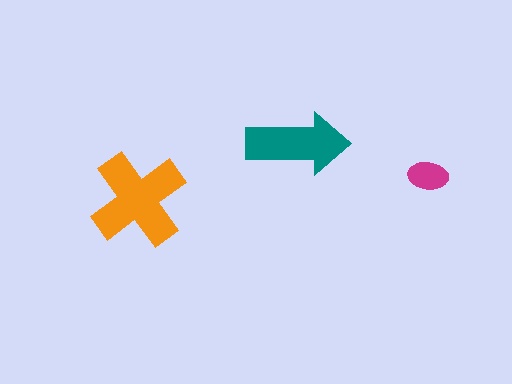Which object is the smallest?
The magenta ellipse.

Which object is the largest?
The orange cross.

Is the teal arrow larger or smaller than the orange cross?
Smaller.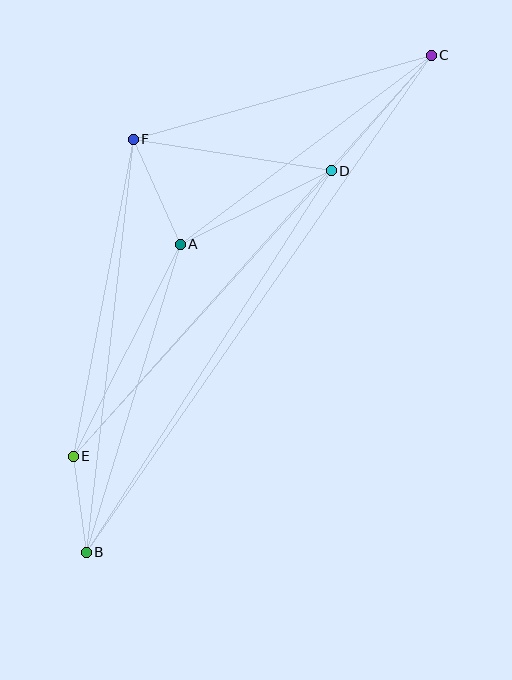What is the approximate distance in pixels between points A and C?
The distance between A and C is approximately 314 pixels.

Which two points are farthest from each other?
Points B and C are farthest from each other.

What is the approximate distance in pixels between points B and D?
The distance between B and D is approximately 454 pixels.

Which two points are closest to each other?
Points B and E are closest to each other.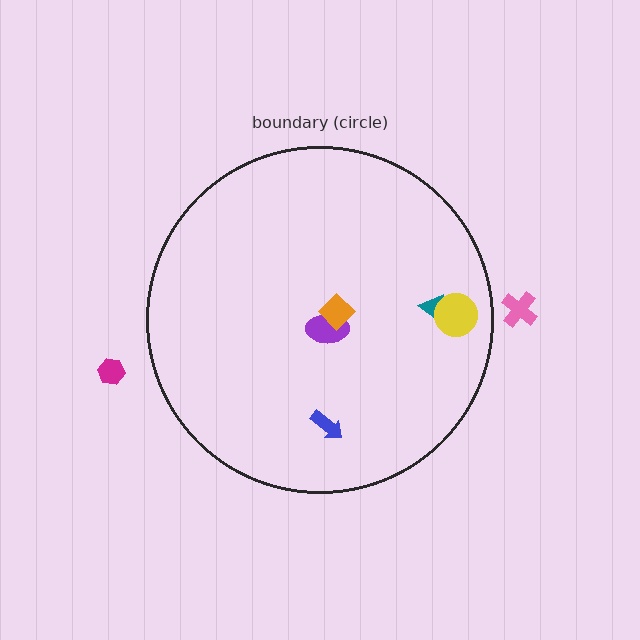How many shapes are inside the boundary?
5 inside, 2 outside.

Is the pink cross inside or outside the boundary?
Outside.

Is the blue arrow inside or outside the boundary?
Inside.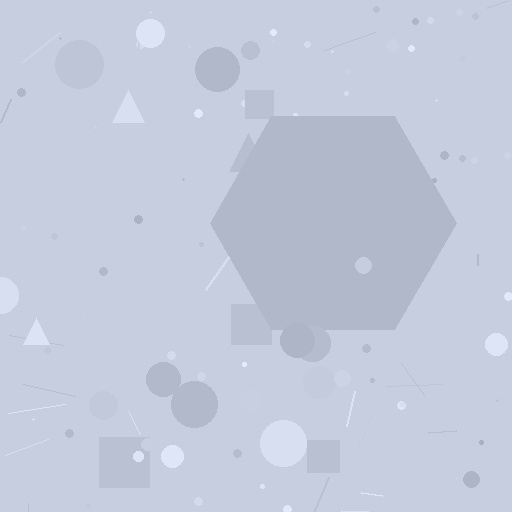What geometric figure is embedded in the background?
A hexagon is embedded in the background.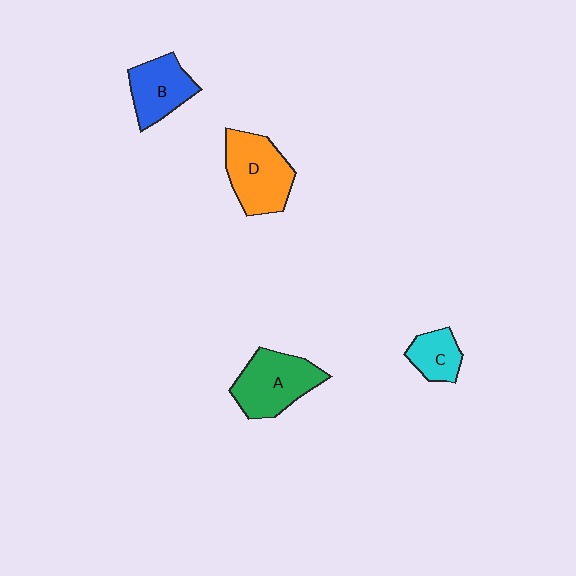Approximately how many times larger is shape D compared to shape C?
Approximately 2.0 times.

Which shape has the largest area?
Shape D (orange).